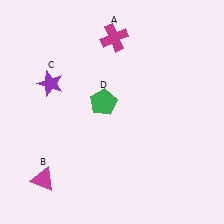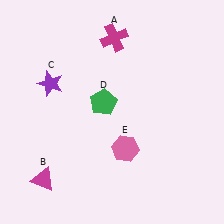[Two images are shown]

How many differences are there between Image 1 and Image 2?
There is 1 difference between the two images.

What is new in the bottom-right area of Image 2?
A pink hexagon (E) was added in the bottom-right area of Image 2.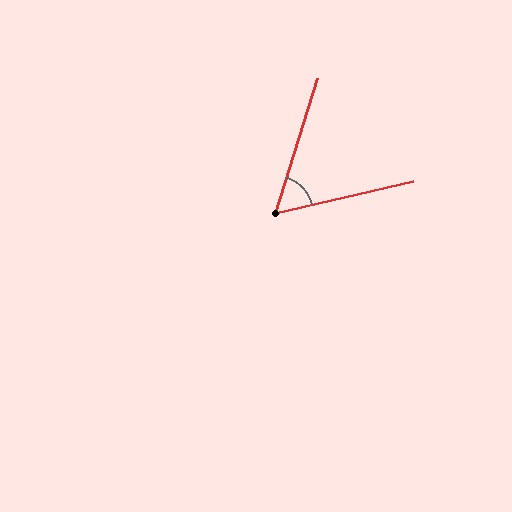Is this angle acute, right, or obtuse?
It is acute.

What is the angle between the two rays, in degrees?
Approximately 60 degrees.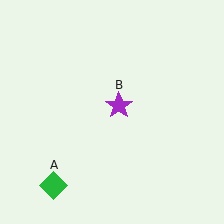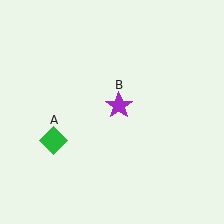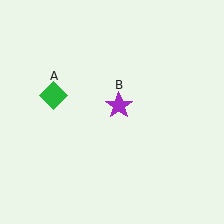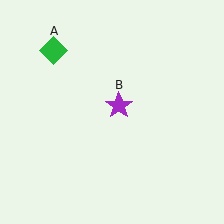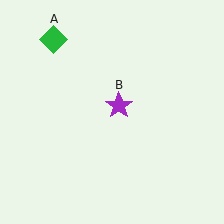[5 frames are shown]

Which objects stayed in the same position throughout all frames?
Purple star (object B) remained stationary.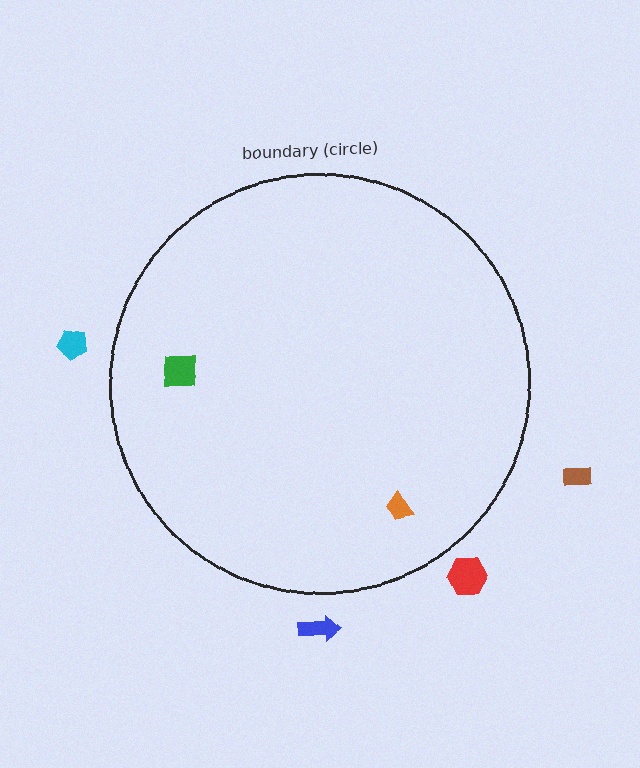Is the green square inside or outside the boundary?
Inside.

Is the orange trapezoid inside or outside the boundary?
Inside.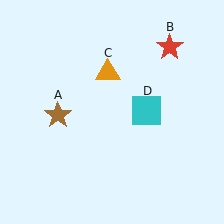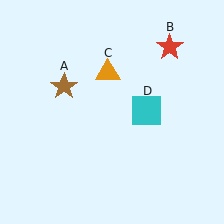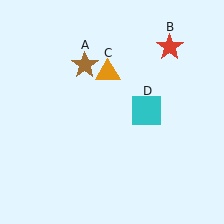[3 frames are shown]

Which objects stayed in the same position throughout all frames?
Red star (object B) and orange triangle (object C) and cyan square (object D) remained stationary.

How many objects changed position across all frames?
1 object changed position: brown star (object A).